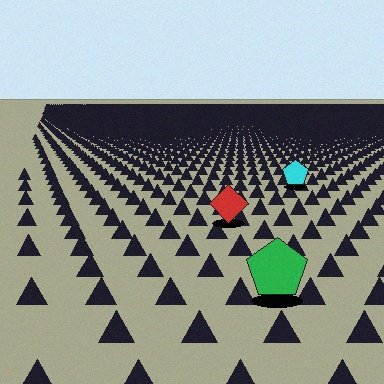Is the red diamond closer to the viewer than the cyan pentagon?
Yes. The red diamond is closer — you can tell from the texture gradient: the ground texture is coarser near it.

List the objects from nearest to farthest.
From nearest to farthest: the green pentagon, the red diamond, the cyan pentagon.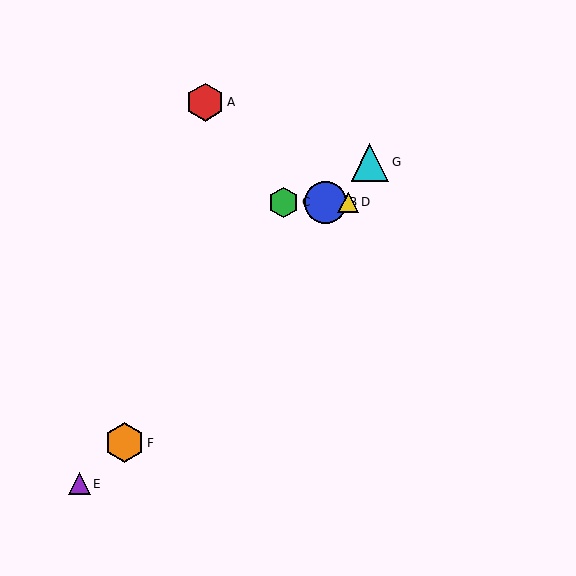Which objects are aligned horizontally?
Objects B, C, D are aligned horizontally.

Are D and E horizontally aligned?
No, D is at y≈202 and E is at y≈484.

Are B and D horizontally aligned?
Yes, both are at y≈202.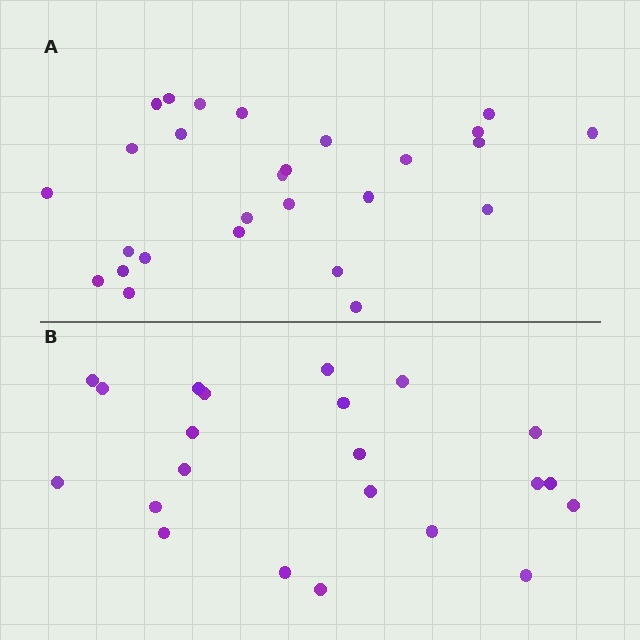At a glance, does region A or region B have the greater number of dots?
Region A (the top region) has more dots.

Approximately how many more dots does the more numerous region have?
Region A has about 5 more dots than region B.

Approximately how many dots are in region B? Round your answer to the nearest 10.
About 20 dots. (The exact count is 22, which rounds to 20.)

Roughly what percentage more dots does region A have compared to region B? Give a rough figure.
About 25% more.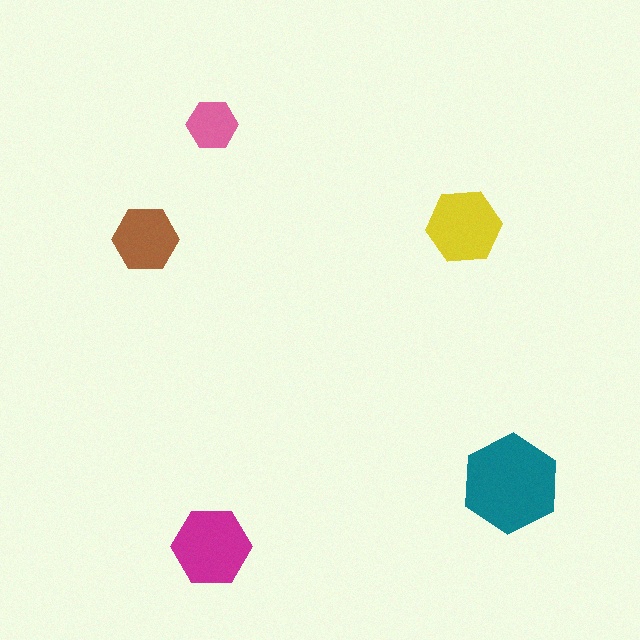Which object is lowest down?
The magenta hexagon is bottommost.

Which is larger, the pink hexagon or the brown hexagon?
The brown one.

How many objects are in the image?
There are 5 objects in the image.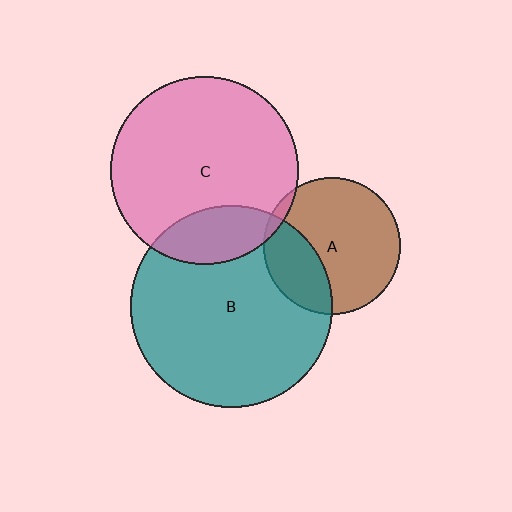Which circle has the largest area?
Circle B (teal).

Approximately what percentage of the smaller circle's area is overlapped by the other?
Approximately 20%.